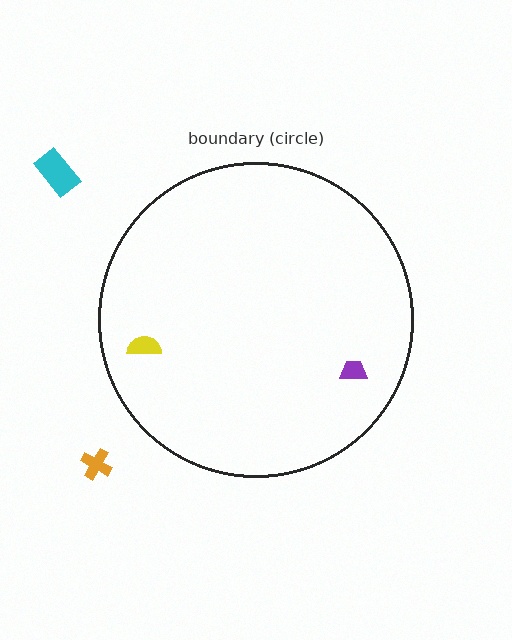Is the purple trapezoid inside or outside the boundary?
Inside.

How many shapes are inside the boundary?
2 inside, 2 outside.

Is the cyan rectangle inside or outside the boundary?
Outside.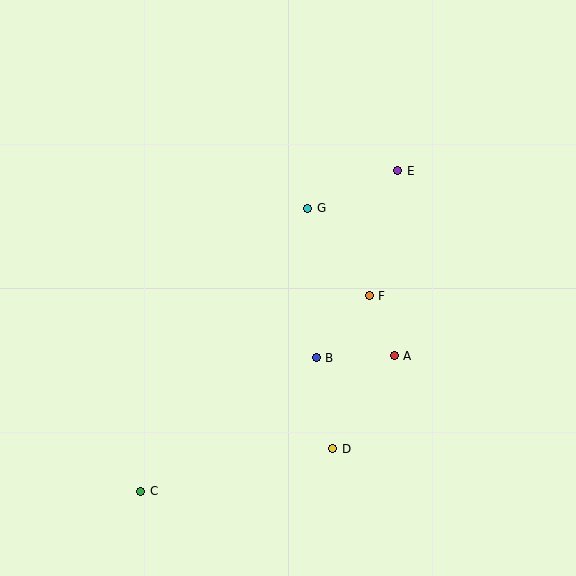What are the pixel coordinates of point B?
Point B is at (316, 358).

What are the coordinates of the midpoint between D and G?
The midpoint between D and G is at (320, 329).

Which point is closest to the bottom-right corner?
Point D is closest to the bottom-right corner.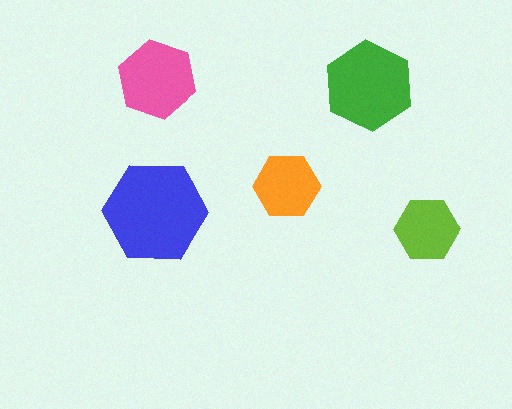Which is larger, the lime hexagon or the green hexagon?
The green one.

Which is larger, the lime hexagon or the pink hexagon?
The pink one.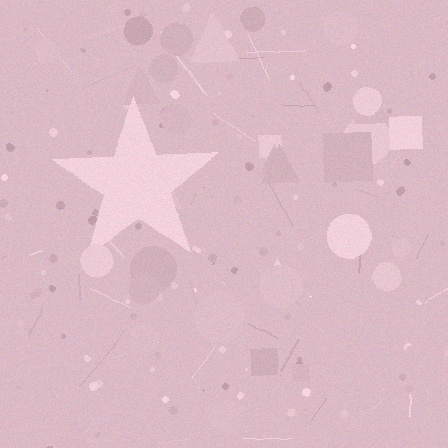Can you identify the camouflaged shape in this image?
The camouflaged shape is a star.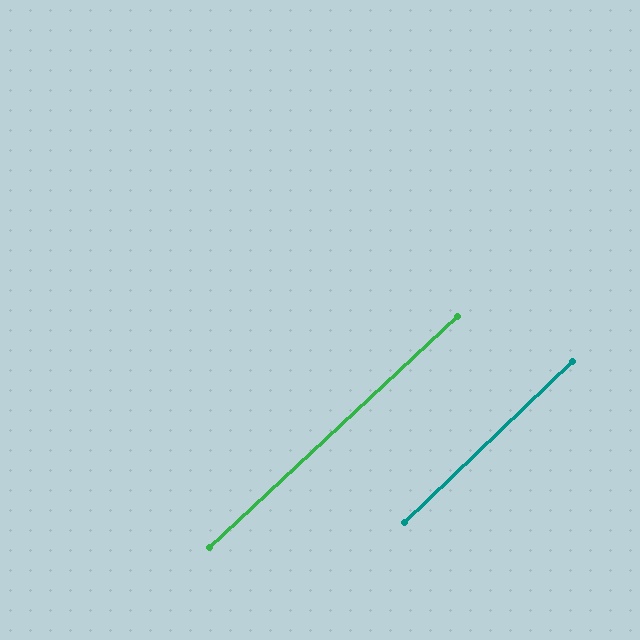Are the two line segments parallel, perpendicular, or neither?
Parallel — their directions differ by only 0.9°.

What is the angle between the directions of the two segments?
Approximately 1 degree.